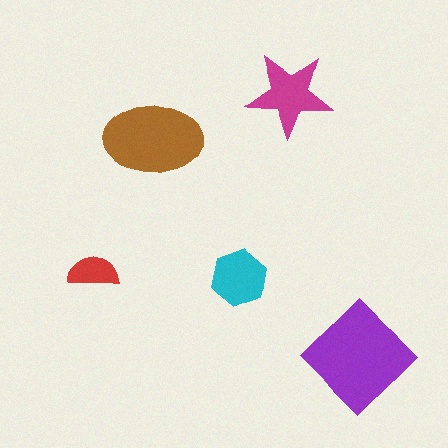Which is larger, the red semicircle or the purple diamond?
The purple diamond.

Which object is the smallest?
The red semicircle.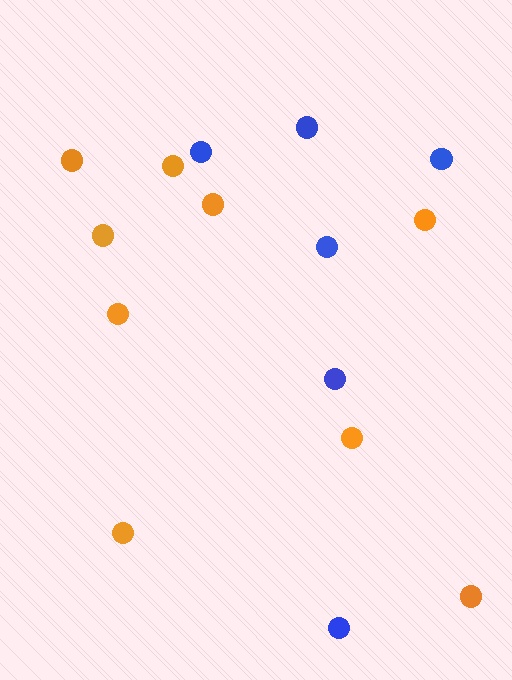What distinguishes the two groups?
There are 2 groups: one group of blue circles (6) and one group of orange circles (9).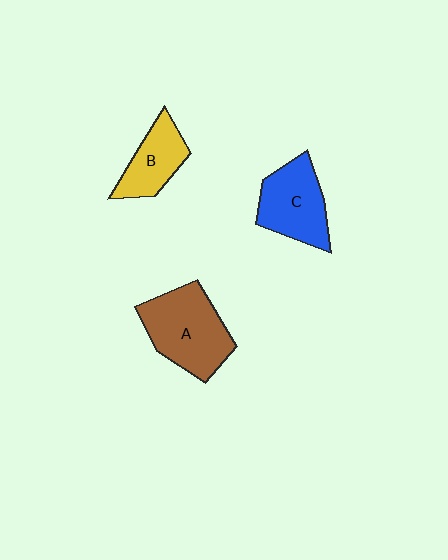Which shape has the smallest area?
Shape B (yellow).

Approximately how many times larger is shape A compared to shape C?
Approximately 1.2 times.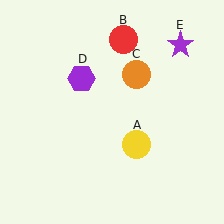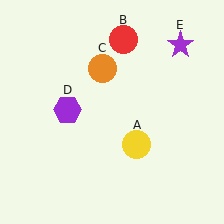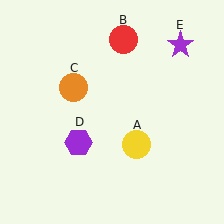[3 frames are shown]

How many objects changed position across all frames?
2 objects changed position: orange circle (object C), purple hexagon (object D).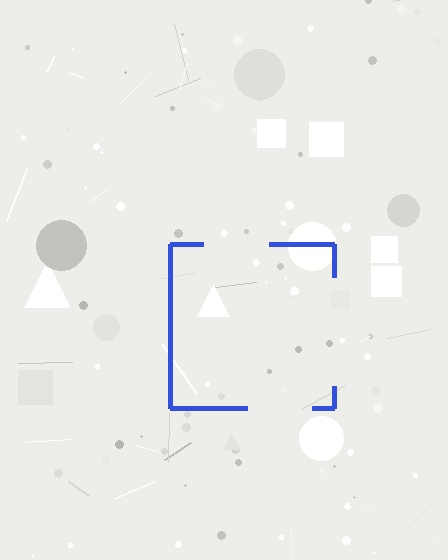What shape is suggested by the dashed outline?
The dashed outline suggests a square.